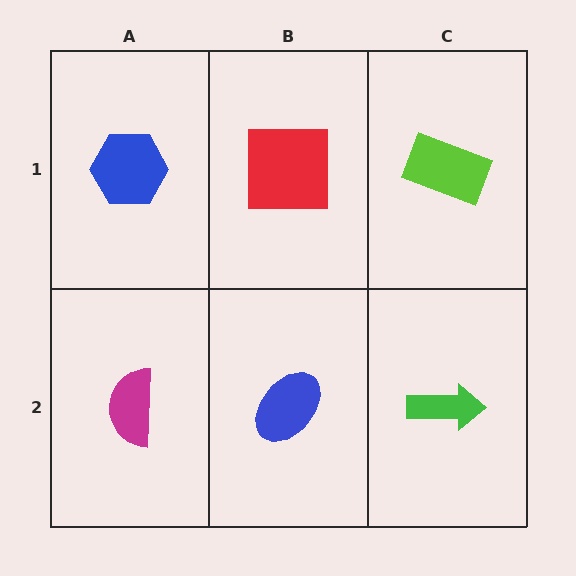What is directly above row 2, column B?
A red square.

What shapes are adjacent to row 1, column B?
A blue ellipse (row 2, column B), a blue hexagon (row 1, column A), a lime rectangle (row 1, column C).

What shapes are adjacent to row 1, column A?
A magenta semicircle (row 2, column A), a red square (row 1, column B).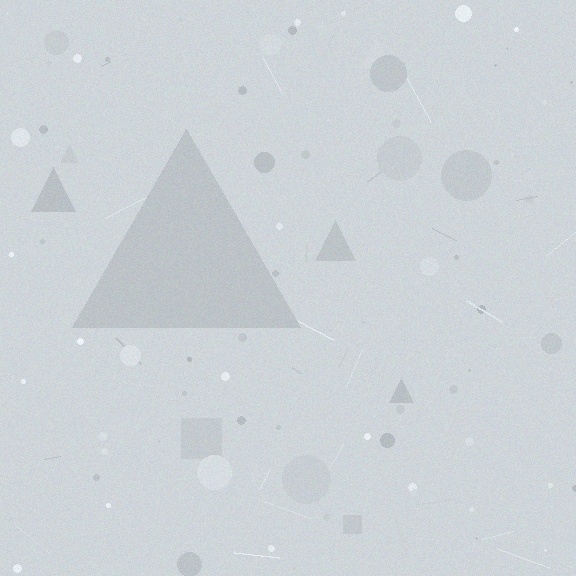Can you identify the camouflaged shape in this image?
The camouflaged shape is a triangle.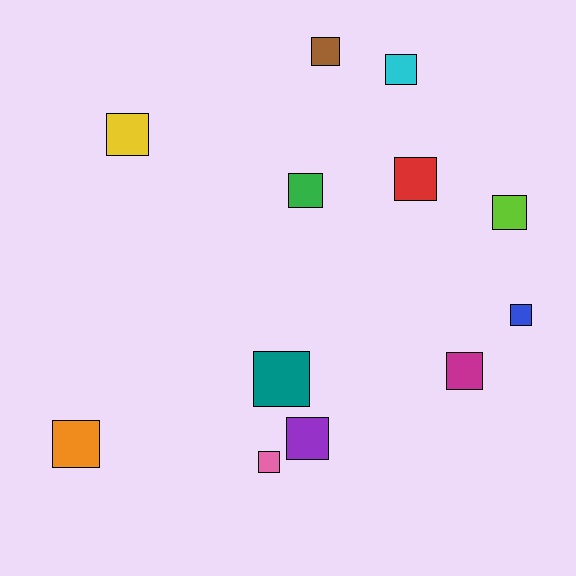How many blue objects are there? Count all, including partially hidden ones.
There is 1 blue object.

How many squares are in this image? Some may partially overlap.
There are 12 squares.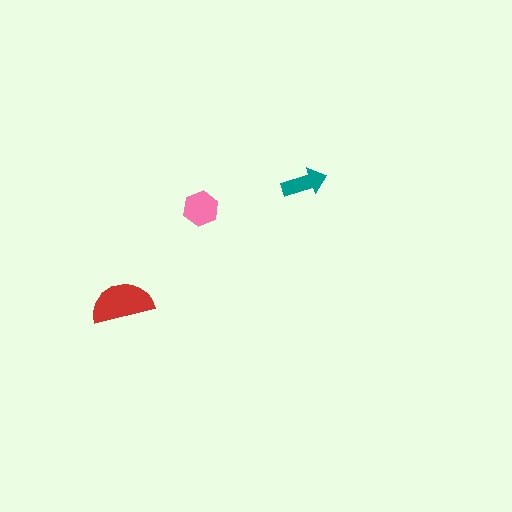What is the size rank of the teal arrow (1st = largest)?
3rd.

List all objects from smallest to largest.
The teal arrow, the pink hexagon, the red semicircle.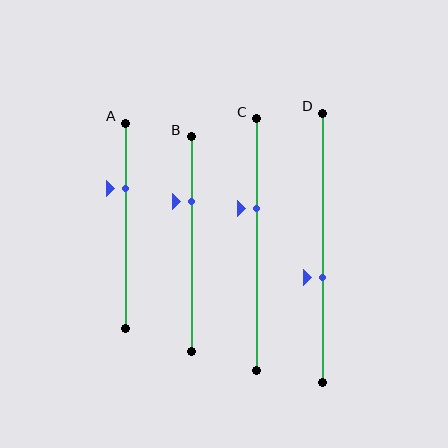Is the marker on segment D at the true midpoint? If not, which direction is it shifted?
No, the marker on segment D is shifted downward by about 11% of the segment length.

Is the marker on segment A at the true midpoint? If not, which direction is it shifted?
No, the marker on segment A is shifted upward by about 18% of the segment length.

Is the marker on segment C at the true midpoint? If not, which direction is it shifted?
No, the marker on segment C is shifted upward by about 14% of the segment length.